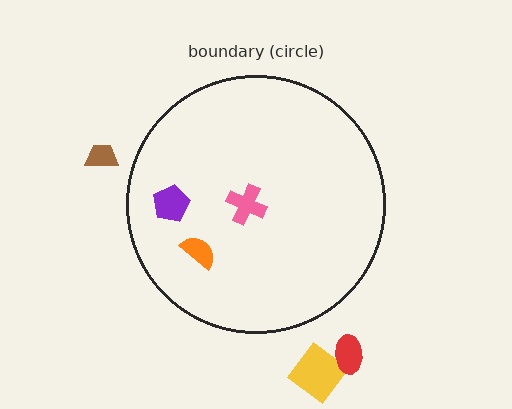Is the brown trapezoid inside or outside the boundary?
Outside.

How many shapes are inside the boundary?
3 inside, 3 outside.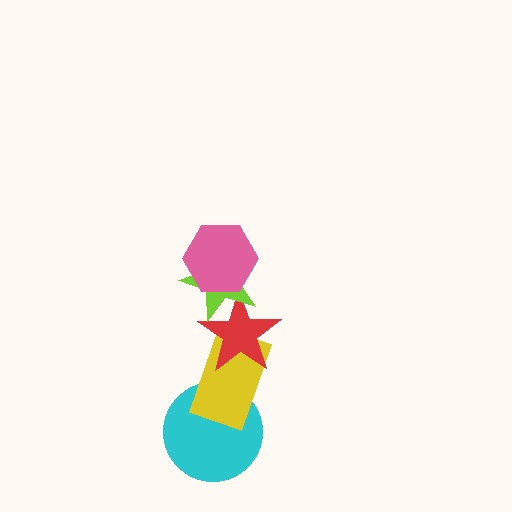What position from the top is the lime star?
The lime star is 2nd from the top.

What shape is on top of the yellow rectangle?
The red star is on top of the yellow rectangle.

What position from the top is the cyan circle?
The cyan circle is 5th from the top.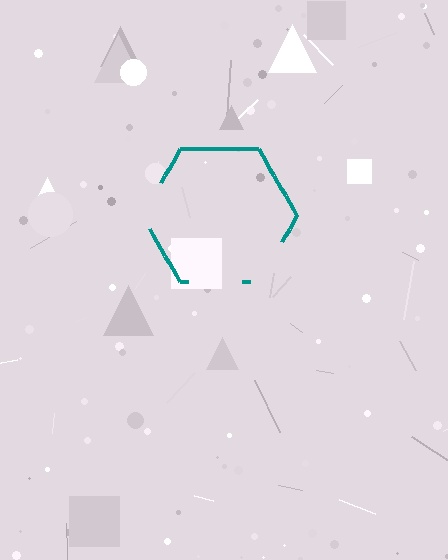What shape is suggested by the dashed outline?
The dashed outline suggests a hexagon.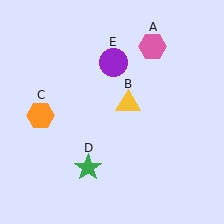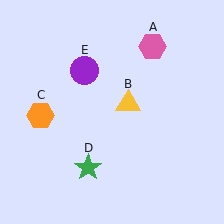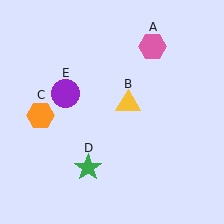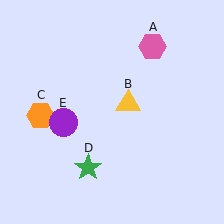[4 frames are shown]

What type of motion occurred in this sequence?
The purple circle (object E) rotated counterclockwise around the center of the scene.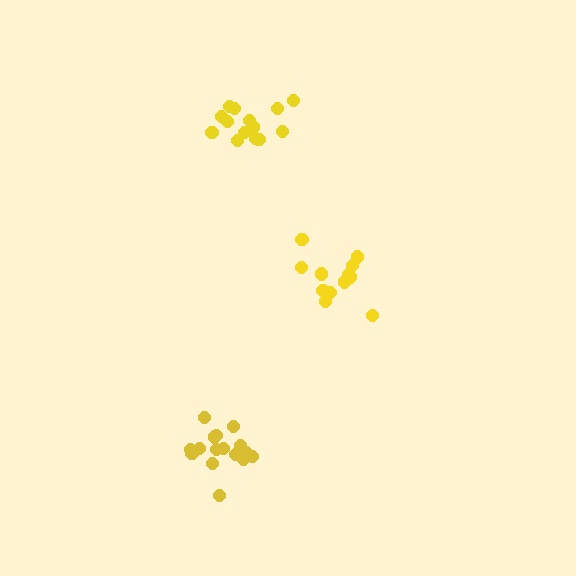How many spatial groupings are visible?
There are 3 spatial groupings.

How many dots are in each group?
Group 1: 12 dots, Group 2: 16 dots, Group 3: 14 dots (42 total).